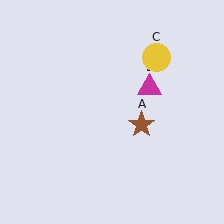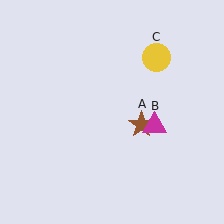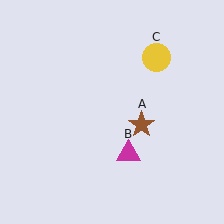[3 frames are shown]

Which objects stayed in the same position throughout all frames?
Brown star (object A) and yellow circle (object C) remained stationary.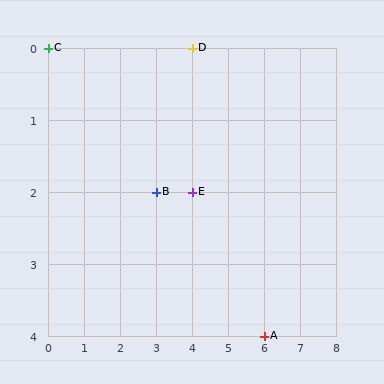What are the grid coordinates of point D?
Point D is at grid coordinates (4, 0).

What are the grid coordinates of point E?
Point E is at grid coordinates (4, 2).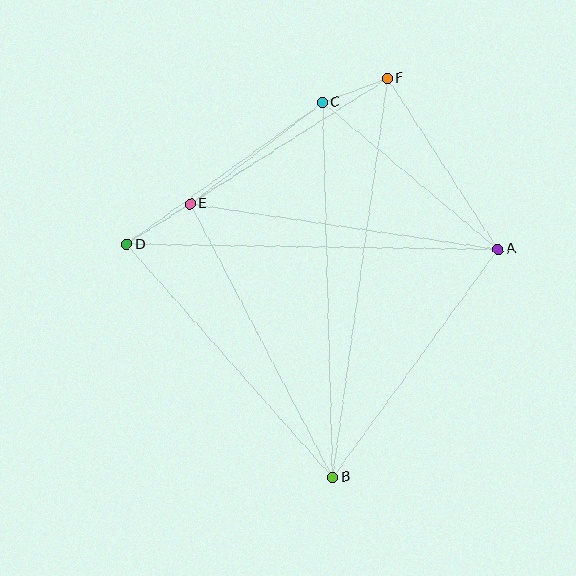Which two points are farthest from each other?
Points B and F are farthest from each other.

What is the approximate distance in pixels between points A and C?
The distance between A and C is approximately 229 pixels.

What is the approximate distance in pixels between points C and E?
The distance between C and E is approximately 167 pixels.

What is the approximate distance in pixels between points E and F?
The distance between E and F is approximately 234 pixels.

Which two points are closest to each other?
Points C and F are closest to each other.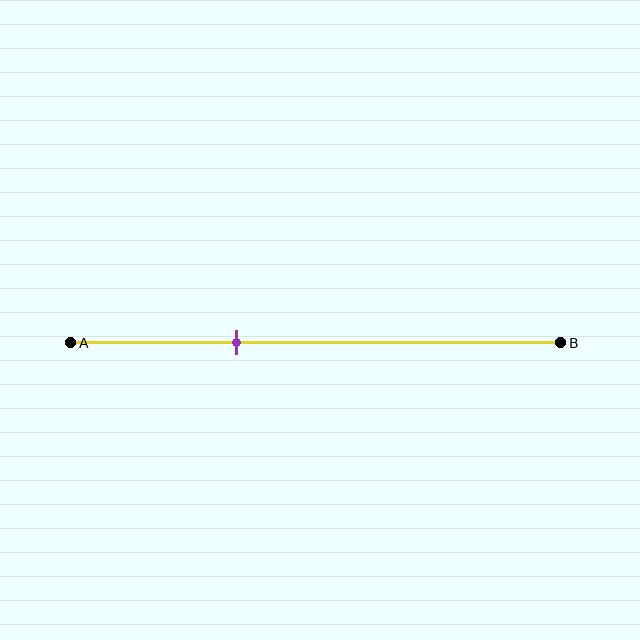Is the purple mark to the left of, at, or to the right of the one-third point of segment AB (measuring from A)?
The purple mark is approximately at the one-third point of segment AB.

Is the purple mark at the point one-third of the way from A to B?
Yes, the mark is approximately at the one-third point.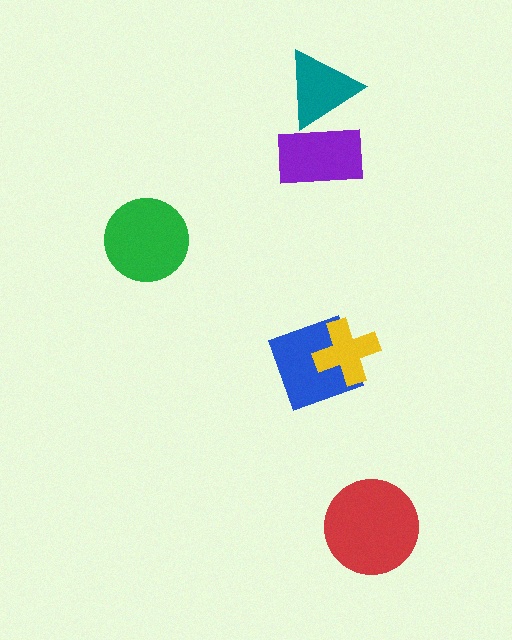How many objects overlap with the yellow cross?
1 object overlaps with the yellow cross.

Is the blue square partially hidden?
Yes, it is partially covered by another shape.